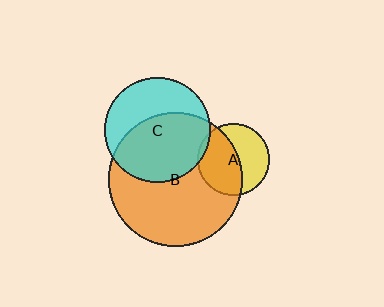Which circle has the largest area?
Circle B (orange).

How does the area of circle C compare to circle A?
Approximately 2.2 times.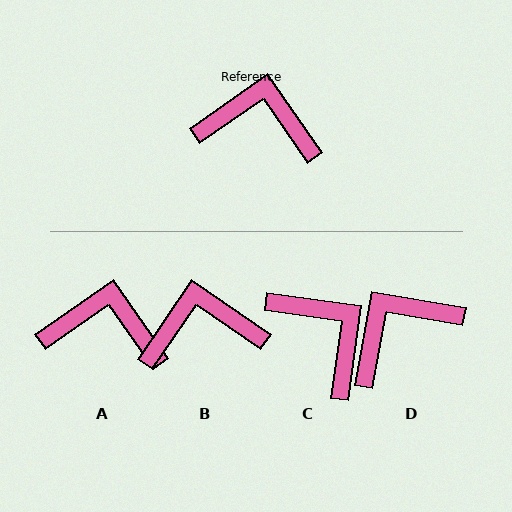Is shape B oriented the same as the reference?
No, it is off by about 21 degrees.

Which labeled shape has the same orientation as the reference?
A.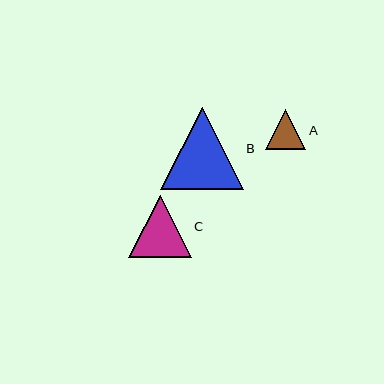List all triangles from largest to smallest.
From largest to smallest: B, C, A.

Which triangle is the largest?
Triangle B is the largest with a size of approximately 83 pixels.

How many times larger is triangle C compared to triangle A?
Triangle C is approximately 1.5 times the size of triangle A.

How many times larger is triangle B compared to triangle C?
Triangle B is approximately 1.3 times the size of triangle C.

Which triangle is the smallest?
Triangle A is the smallest with a size of approximately 40 pixels.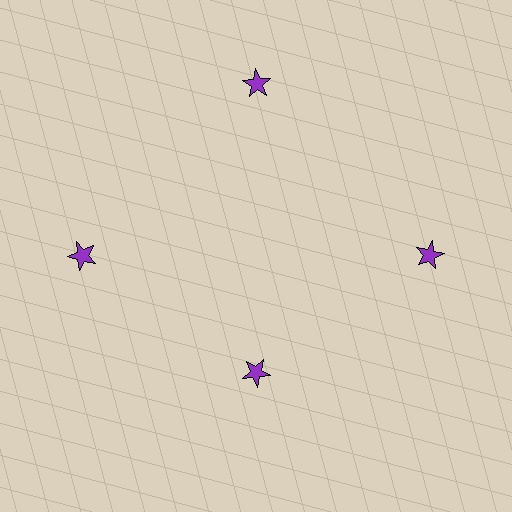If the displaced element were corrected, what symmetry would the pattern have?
It would have 4-fold rotational symmetry — the pattern would map onto itself every 90 degrees.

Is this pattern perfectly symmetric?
No. The 4 purple stars are arranged in a ring, but one element near the 6 o'clock position is pulled inward toward the center, breaking the 4-fold rotational symmetry.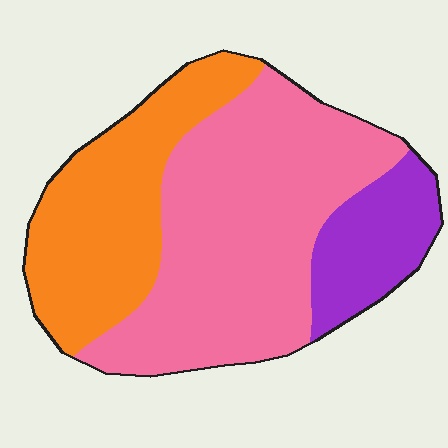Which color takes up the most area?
Pink, at roughly 55%.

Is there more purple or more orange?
Orange.